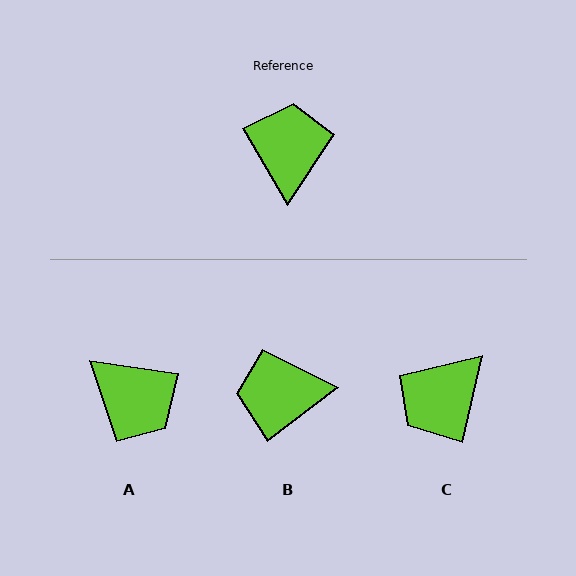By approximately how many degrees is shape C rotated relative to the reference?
Approximately 137 degrees counter-clockwise.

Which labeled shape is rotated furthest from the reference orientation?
C, about 137 degrees away.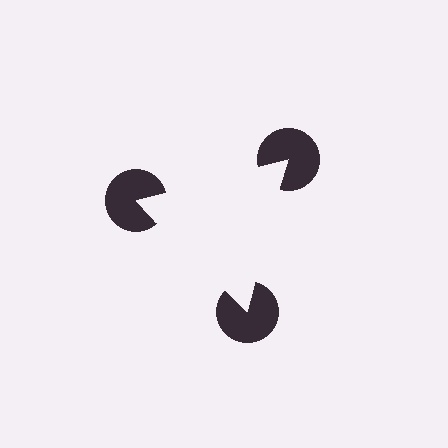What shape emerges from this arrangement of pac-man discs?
An illusory triangle — its edges are inferred from the aligned wedge cuts in the pac-man discs, not physically drawn.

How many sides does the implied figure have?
3 sides.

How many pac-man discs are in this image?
There are 3 — one at each vertex of the illusory triangle.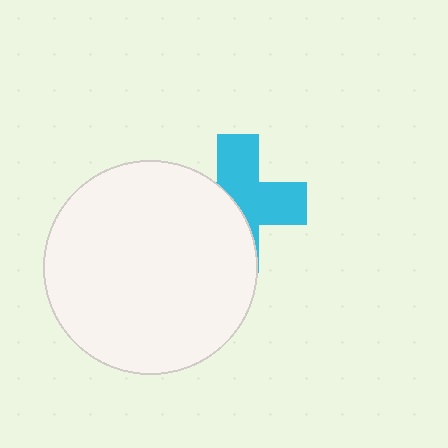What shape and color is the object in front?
The object in front is a white circle.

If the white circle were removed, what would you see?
You would see the complete cyan cross.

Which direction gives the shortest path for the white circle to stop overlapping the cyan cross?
Moving left gives the shortest separation.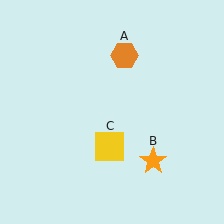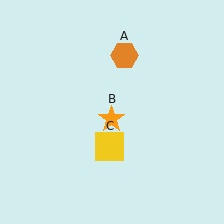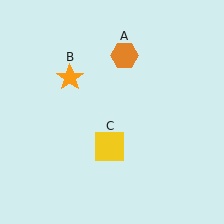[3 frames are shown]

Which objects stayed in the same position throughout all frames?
Orange hexagon (object A) and yellow square (object C) remained stationary.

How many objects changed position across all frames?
1 object changed position: orange star (object B).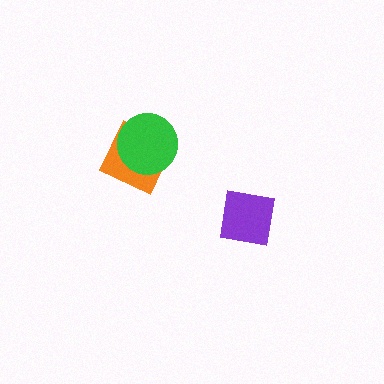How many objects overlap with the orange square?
1 object overlaps with the orange square.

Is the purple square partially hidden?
No, no other shape covers it.